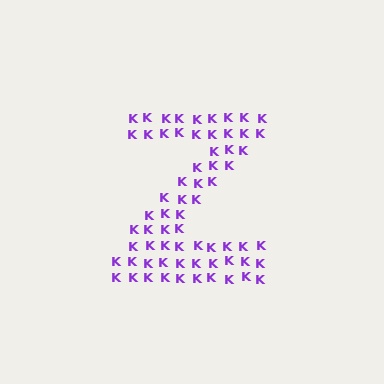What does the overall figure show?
The overall figure shows the letter Z.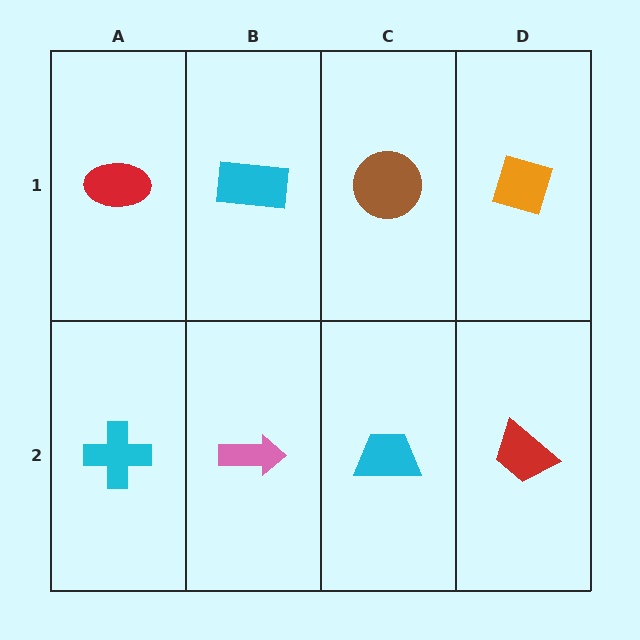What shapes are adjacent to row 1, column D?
A red trapezoid (row 2, column D), a brown circle (row 1, column C).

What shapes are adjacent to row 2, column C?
A brown circle (row 1, column C), a pink arrow (row 2, column B), a red trapezoid (row 2, column D).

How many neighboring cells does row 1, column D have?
2.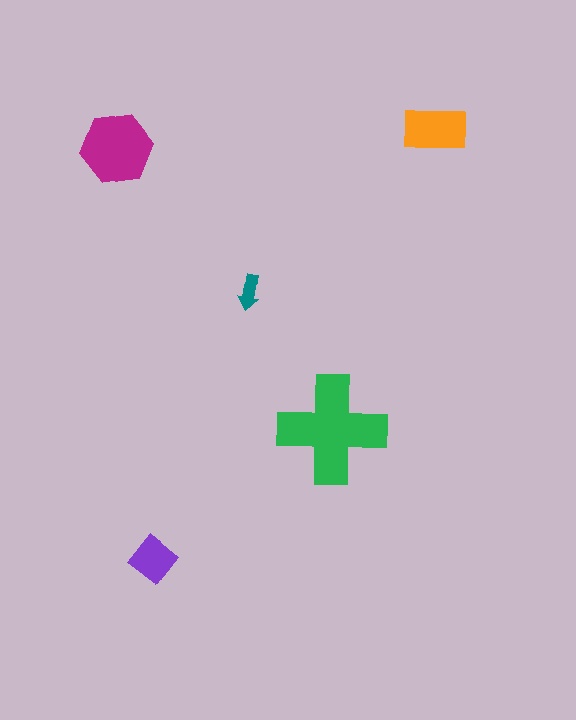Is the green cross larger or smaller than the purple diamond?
Larger.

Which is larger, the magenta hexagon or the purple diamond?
The magenta hexagon.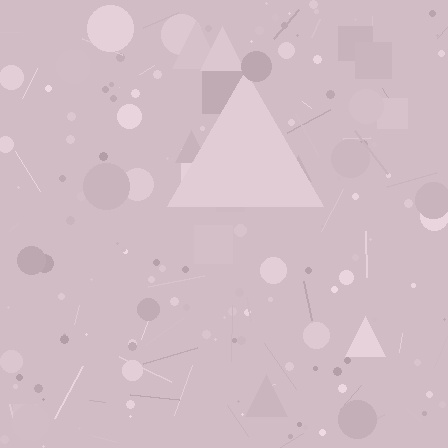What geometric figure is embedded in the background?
A triangle is embedded in the background.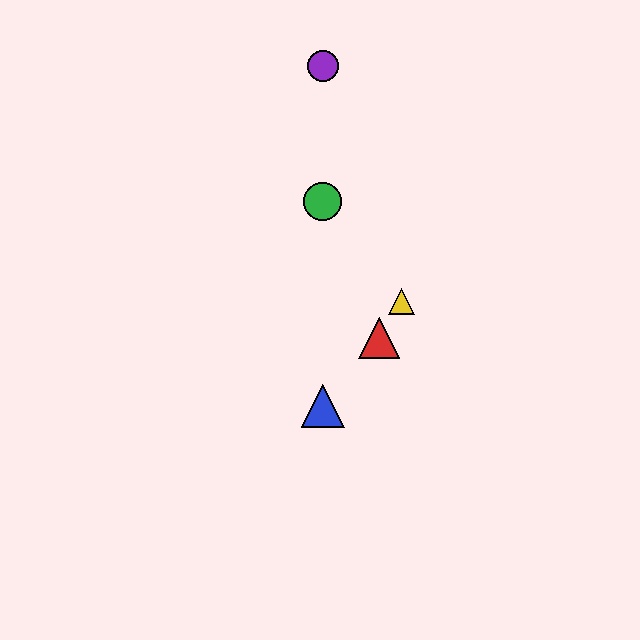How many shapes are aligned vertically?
3 shapes (the blue triangle, the green circle, the purple circle) are aligned vertically.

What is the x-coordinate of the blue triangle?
The blue triangle is at x≈323.